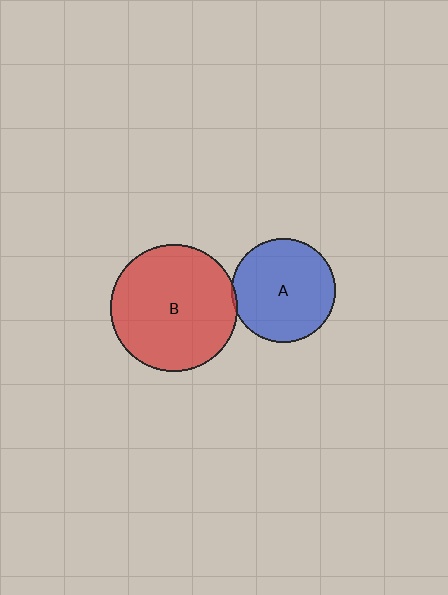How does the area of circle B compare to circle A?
Approximately 1.5 times.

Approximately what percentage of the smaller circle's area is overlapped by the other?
Approximately 5%.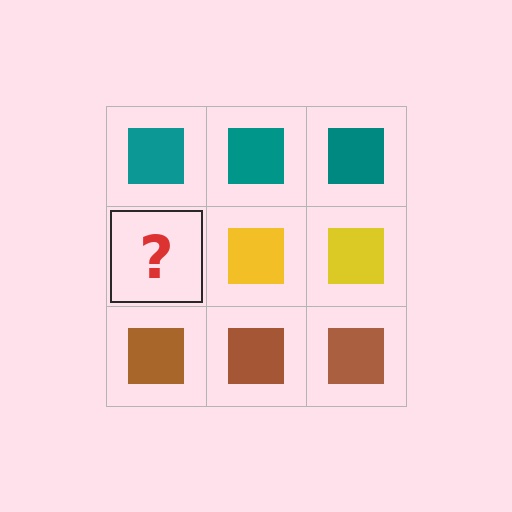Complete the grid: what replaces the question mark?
The question mark should be replaced with a yellow square.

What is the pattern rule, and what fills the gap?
The rule is that each row has a consistent color. The gap should be filled with a yellow square.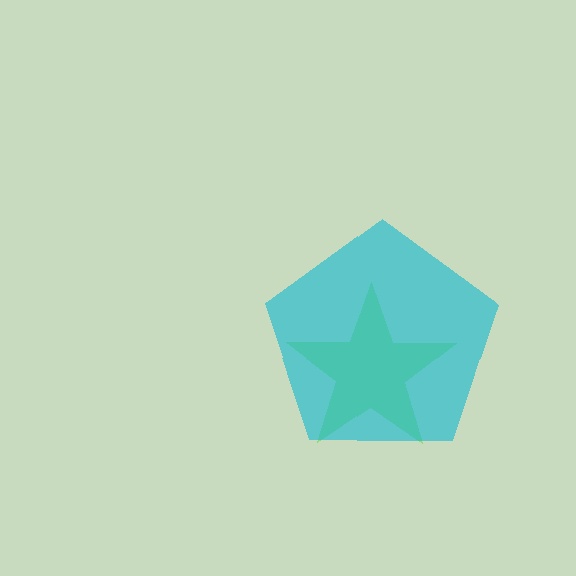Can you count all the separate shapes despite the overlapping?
Yes, there are 2 separate shapes.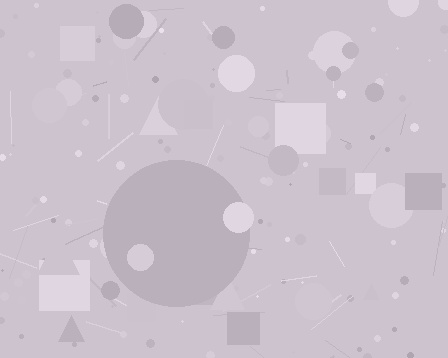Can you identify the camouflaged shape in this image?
The camouflaged shape is a circle.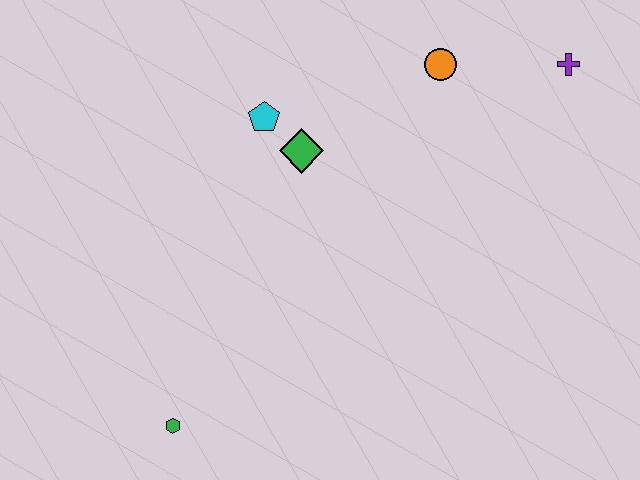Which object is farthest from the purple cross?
The green hexagon is farthest from the purple cross.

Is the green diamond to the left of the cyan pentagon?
No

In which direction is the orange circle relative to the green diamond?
The orange circle is to the right of the green diamond.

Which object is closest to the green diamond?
The cyan pentagon is closest to the green diamond.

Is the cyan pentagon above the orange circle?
No